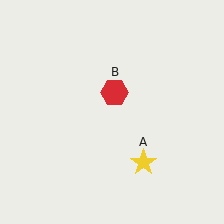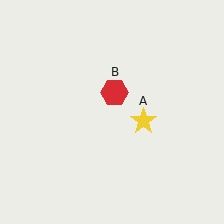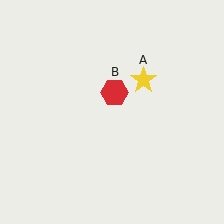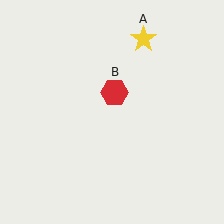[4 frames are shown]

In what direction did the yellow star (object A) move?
The yellow star (object A) moved up.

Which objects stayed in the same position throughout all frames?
Red hexagon (object B) remained stationary.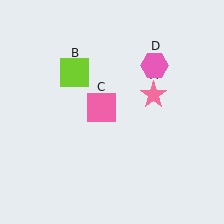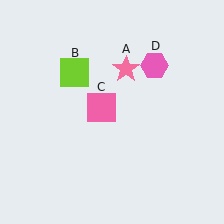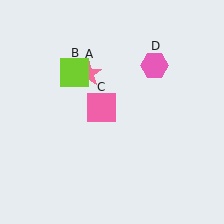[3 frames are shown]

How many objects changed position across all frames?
1 object changed position: pink star (object A).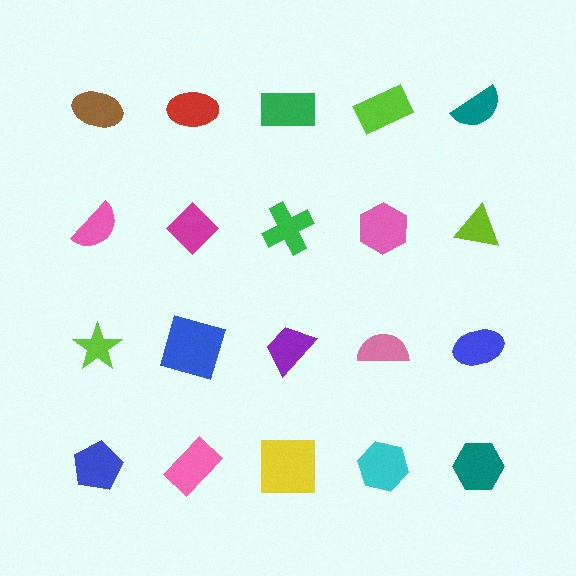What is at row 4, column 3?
A yellow square.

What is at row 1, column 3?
A green rectangle.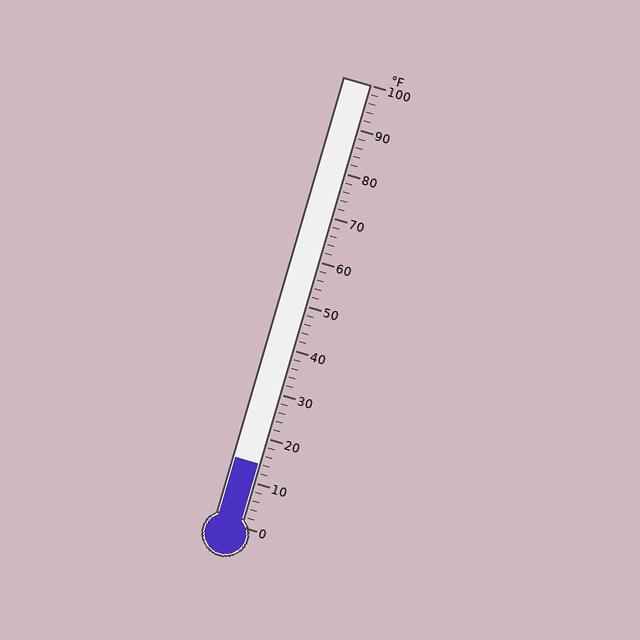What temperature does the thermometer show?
The thermometer shows approximately 14°F.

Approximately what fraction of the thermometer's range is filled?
The thermometer is filled to approximately 15% of its range.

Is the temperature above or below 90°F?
The temperature is below 90°F.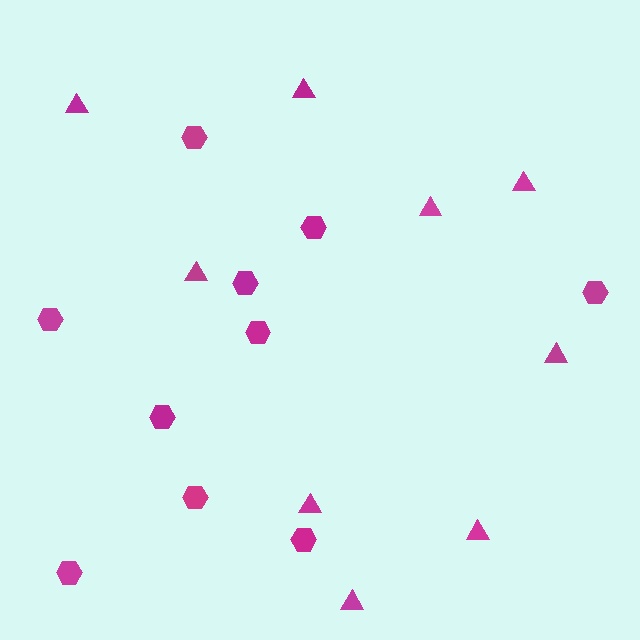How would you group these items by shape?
There are 2 groups: one group of hexagons (10) and one group of triangles (9).